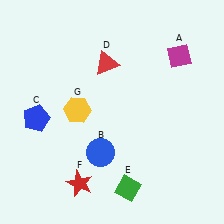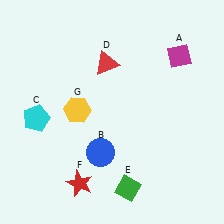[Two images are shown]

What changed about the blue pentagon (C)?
In Image 1, C is blue. In Image 2, it changed to cyan.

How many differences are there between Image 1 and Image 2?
There is 1 difference between the two images.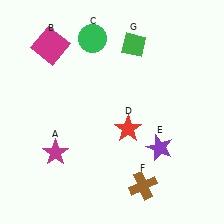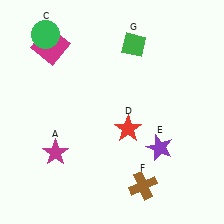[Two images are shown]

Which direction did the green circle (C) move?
The green circle (C) moved left.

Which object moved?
The green circle (C) moved left.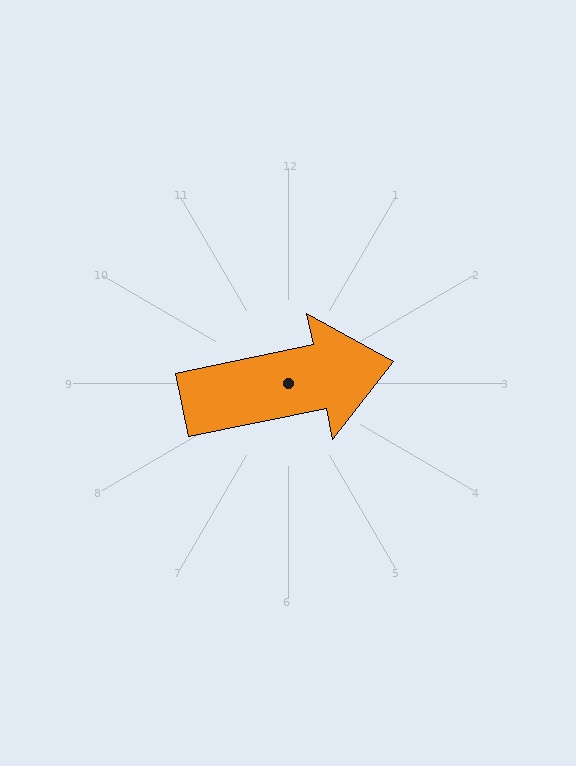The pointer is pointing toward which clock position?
Roughly 3 o'clock.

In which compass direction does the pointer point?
East.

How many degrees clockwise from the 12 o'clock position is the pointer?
Approximately 78 degrees.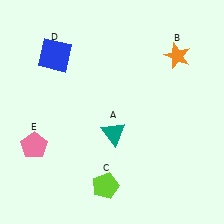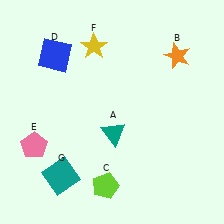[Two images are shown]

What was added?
A yellow star (F), a teal square (G) were added in Image 2.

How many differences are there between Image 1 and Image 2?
There are 2 differences between the two images.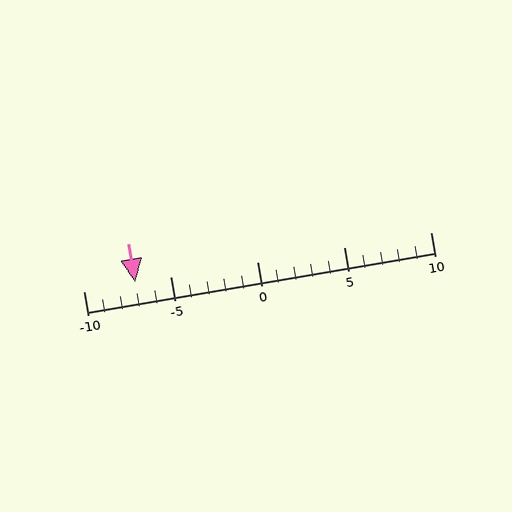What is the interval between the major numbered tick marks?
The major tick marks are spaced 5 units apart.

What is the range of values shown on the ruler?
The ruler shows values from -10 to 10.